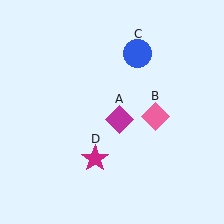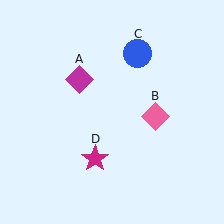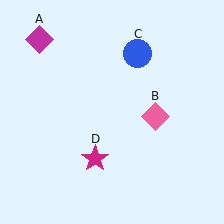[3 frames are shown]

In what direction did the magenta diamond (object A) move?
The magenta diamond (object A) moved up and to the left.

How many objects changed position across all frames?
1 object changed position: magenta diamond (object A).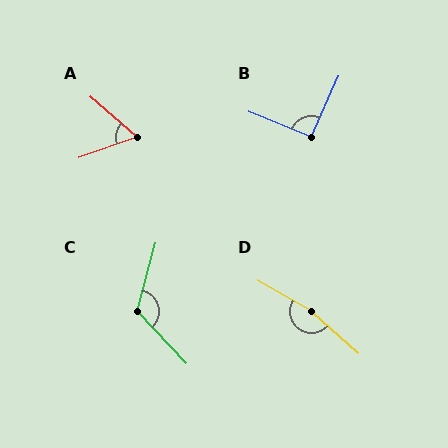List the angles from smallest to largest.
A (60°), B (92°), C (121°), D (168°).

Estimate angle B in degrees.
Approximately 92 degrees.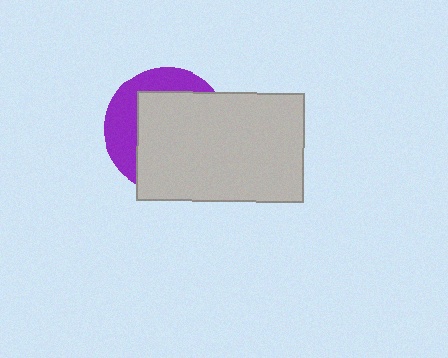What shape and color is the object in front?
The object in front is a light gray rectangle.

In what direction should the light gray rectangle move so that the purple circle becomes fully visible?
The light gray rectangle should move toward the lower-right. That is the shortest direction to clear the overlap and leave the purple circle fully visible.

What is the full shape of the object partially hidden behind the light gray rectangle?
The partially hidden object is a purple circle.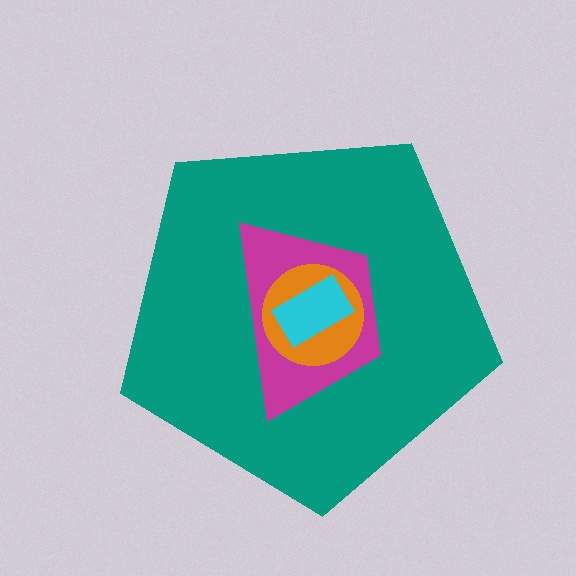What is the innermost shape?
The cyan rectangle.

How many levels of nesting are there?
4.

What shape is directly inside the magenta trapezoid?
The orange circle.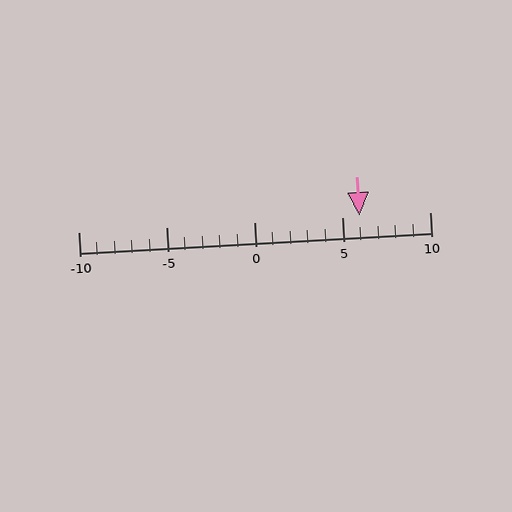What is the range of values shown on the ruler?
The ruler shows values from -10 to 10.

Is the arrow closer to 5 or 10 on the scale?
The arrow is closer to 5.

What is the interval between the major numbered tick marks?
The major tick marks are spaced 5 units apart.